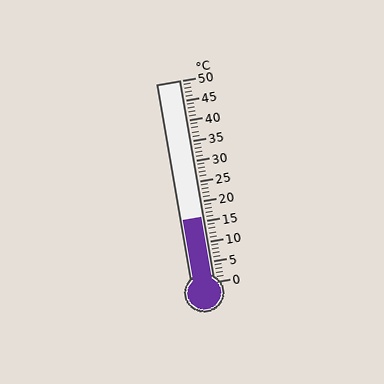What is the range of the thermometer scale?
The thermometer scale ranges from 0°C to 50°C.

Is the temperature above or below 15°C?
The temperature is above 15°C.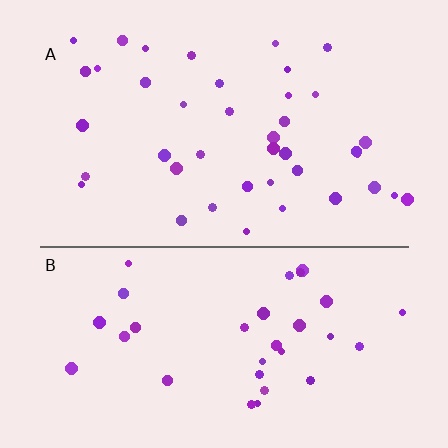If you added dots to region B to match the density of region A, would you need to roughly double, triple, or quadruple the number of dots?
Approximately double.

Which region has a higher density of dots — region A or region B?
A (the top).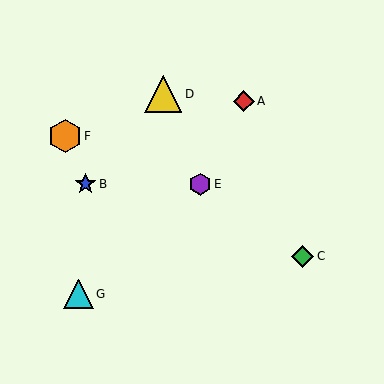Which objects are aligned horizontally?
Objects B, E are aligned horizontally.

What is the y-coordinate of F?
Object F is at y≈136.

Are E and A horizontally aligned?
No, E is at y≈184 and A is at y≈101.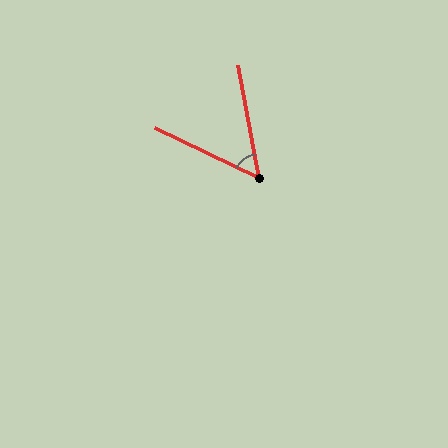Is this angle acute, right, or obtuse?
It is acute.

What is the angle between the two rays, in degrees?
Approximately 53 degrees.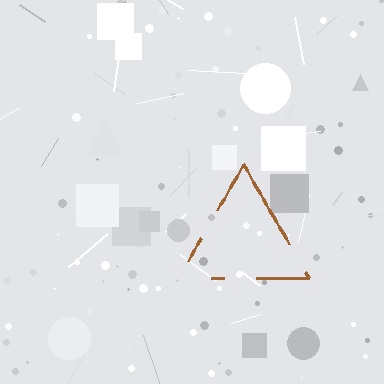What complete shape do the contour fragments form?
The contour fragments form a triangle.